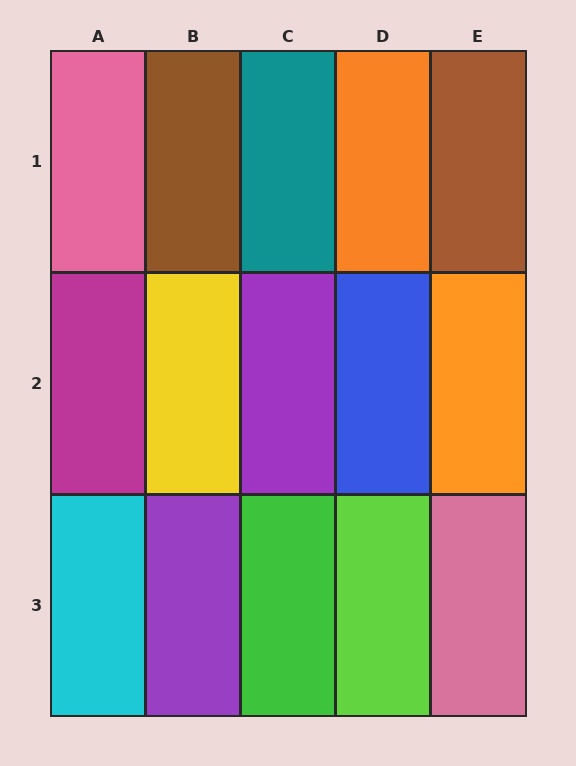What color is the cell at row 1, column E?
Brown.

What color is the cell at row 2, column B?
Yellow.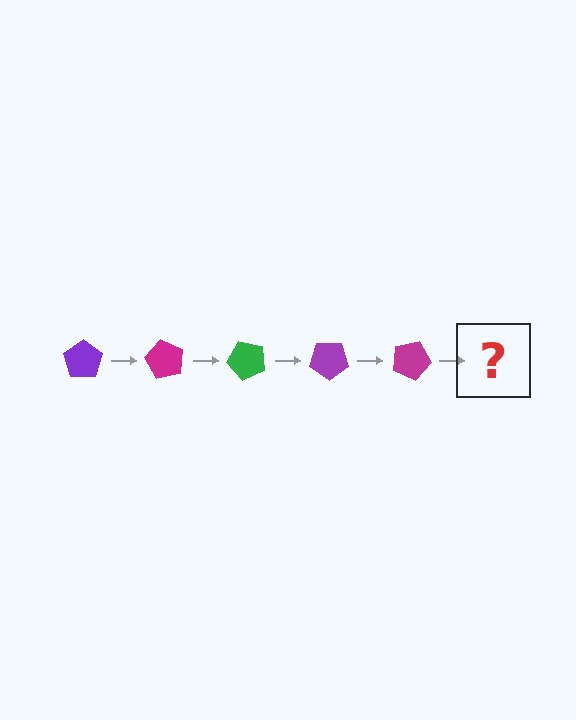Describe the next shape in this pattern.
It should be a green pentagon, rotated 300 degrees from the start.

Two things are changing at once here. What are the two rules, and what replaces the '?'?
The two rules are that it rotates 60 degrees each step and the color cycles through purple, magenta, and green. The '?' should be a green pentagon, rotated 300 degrees from the start.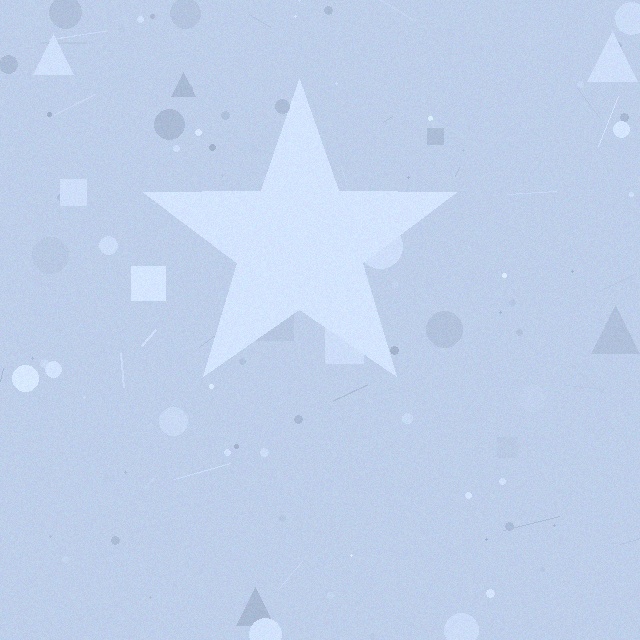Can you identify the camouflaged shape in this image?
The camouflaged shape is a star.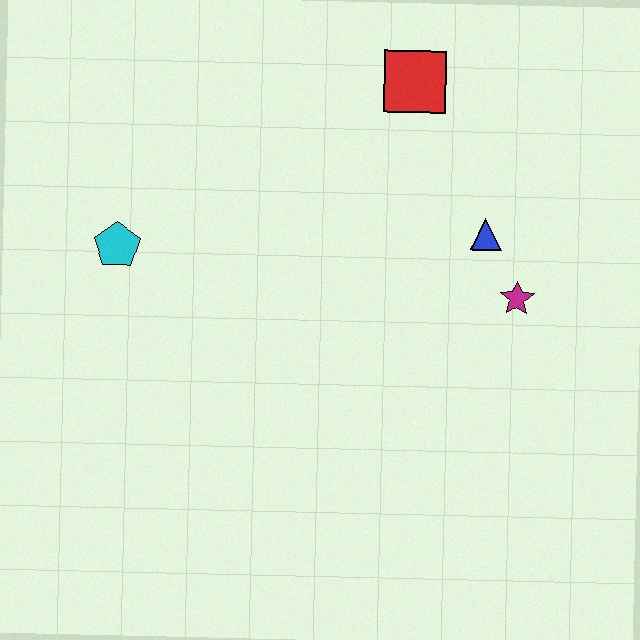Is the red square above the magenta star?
Yes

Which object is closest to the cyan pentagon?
The red square is closest to the cyan pentagon.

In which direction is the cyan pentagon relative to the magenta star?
The cyan pentagon is to the left of the magenta star.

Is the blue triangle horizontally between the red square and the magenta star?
Yes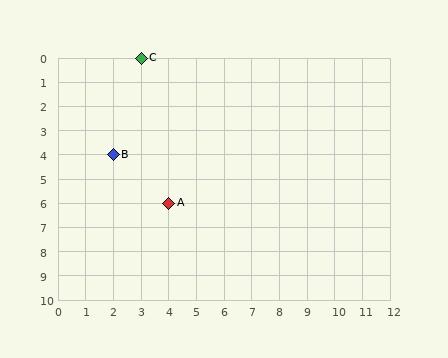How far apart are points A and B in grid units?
Points A and B are 2 columns and 2 rows apart (about 2.8 grid units diagonally).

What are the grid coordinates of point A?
Point A is at grid coordinates (4, 6).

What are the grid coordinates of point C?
Point C is at grid coordinates (3, 0).